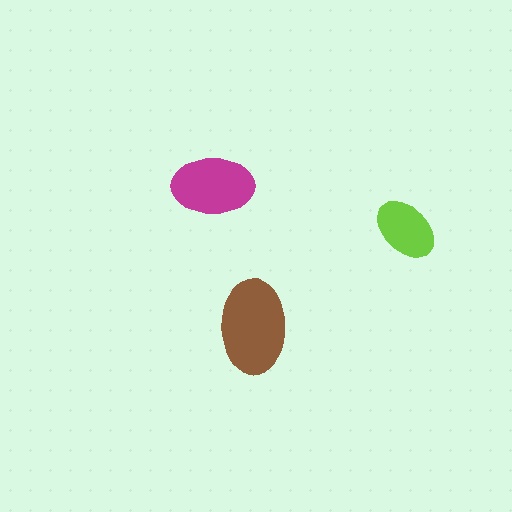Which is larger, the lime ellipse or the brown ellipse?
The brown one.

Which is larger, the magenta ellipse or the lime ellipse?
The magenta one.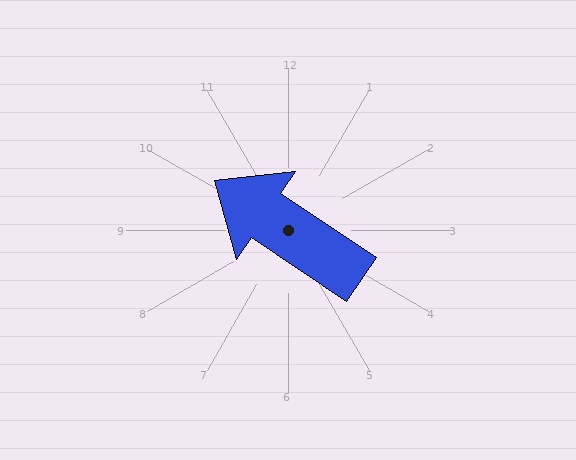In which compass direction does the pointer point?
Northwest.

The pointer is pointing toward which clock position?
Roughly 10 o'clock.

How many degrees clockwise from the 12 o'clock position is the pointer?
Approximately 304 degrees.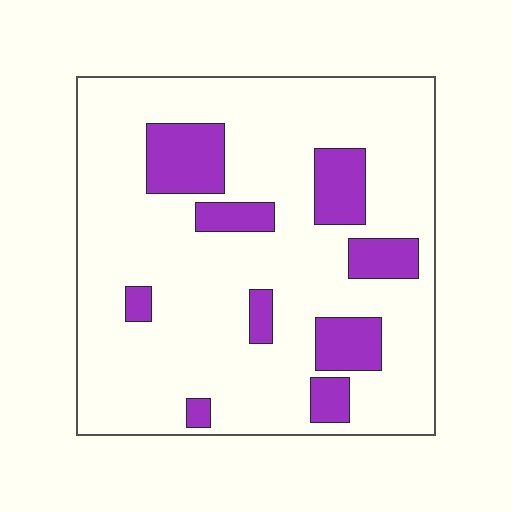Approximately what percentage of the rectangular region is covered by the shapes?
Approximately 20%.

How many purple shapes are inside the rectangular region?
9.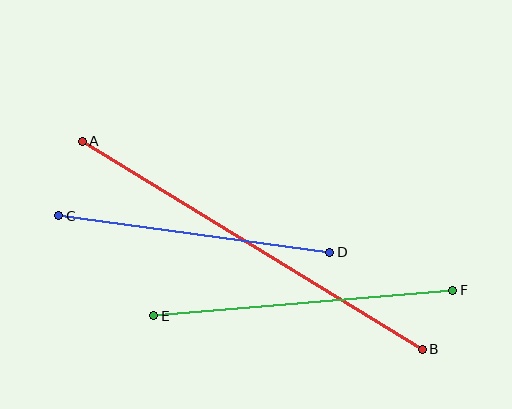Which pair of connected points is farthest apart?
Points A and B are farthest apart.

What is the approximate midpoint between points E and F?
The midpoint is at approximately (303, 303) pixels.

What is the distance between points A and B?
The distance is approximately 399 pixels.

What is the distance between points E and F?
The distance is approximately 300 pixels.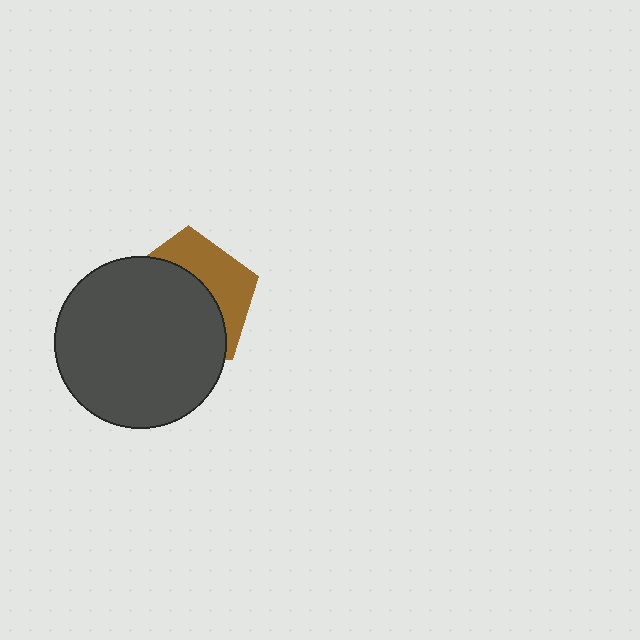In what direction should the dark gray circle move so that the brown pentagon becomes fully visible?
The dark gray circle should move toward the lower-left. That is the shortest direction to clear the overlap and leave the brown pentagon fully visible.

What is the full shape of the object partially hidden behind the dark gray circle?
The partially hidden object is a brown pentagon.